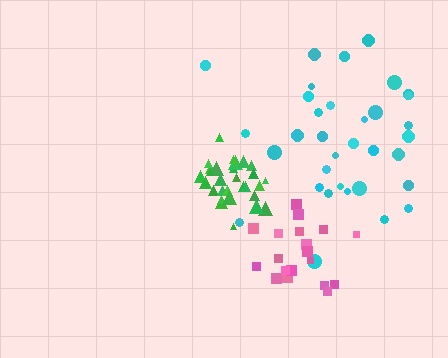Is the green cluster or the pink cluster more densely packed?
Green.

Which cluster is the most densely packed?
Green.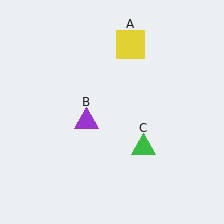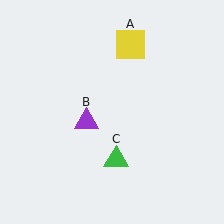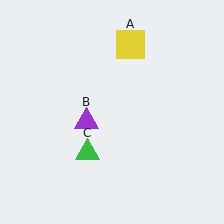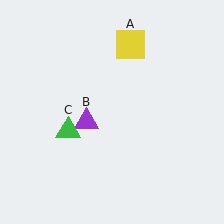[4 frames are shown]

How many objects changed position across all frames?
1 object changed position: green triangle (object C).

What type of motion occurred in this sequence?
The green triangle (object C) rotated clockwise around the center of the scene.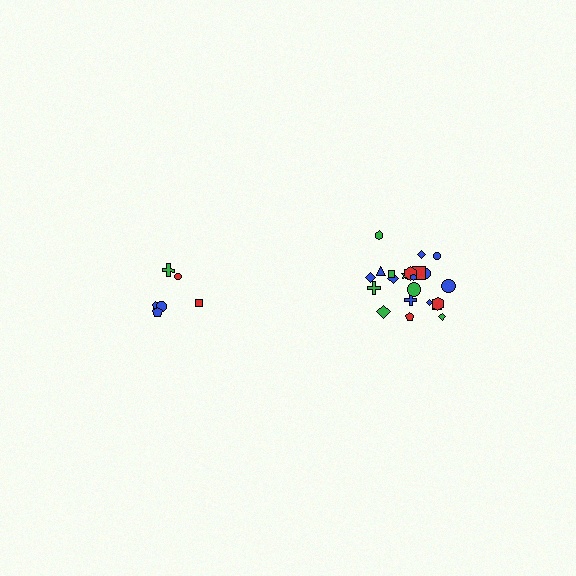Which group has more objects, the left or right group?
The right group.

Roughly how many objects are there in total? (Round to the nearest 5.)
Roughly 30 objects in total.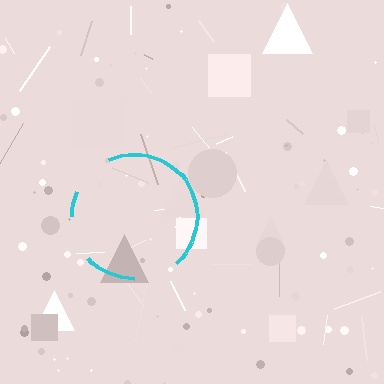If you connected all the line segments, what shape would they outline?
They would outline a circle.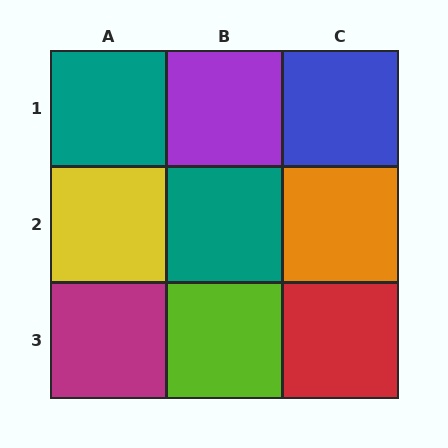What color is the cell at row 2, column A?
Yellow.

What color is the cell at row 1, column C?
Blue.